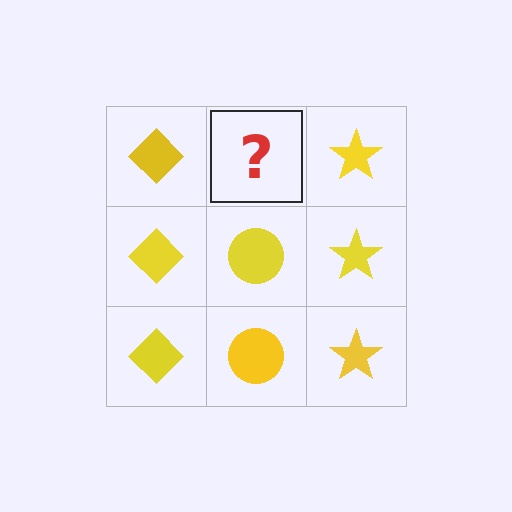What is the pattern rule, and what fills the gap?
The rule is that each column has a consistent shape. The gap should be filled with a yellow circle.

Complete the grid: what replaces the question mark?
The question mark should be replaced with a yellow circle.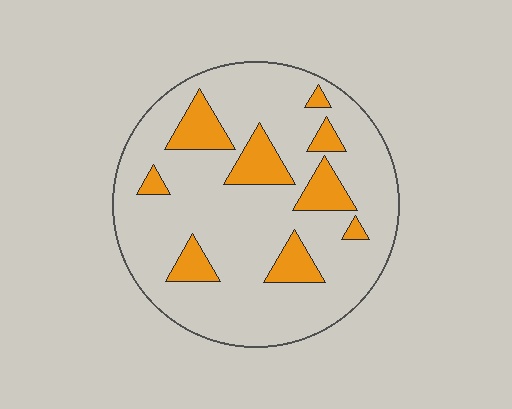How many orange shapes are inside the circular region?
9.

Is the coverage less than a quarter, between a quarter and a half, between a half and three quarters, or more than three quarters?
Less than a quarter.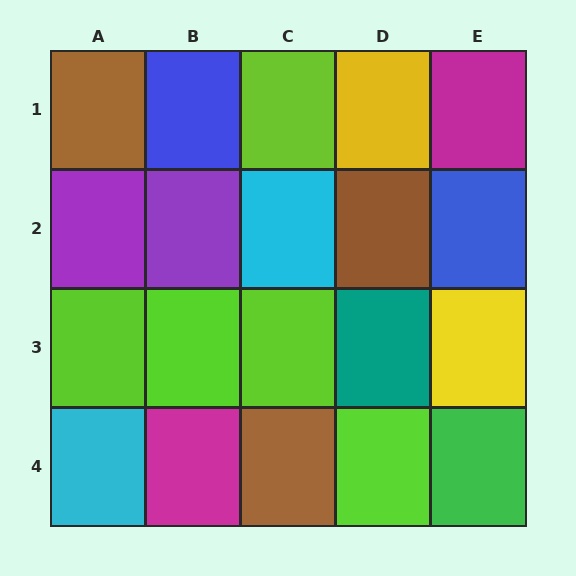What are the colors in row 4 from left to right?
Cyan, magenta, brown, lime, green.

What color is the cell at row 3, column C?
Lime.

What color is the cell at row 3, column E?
Yellow.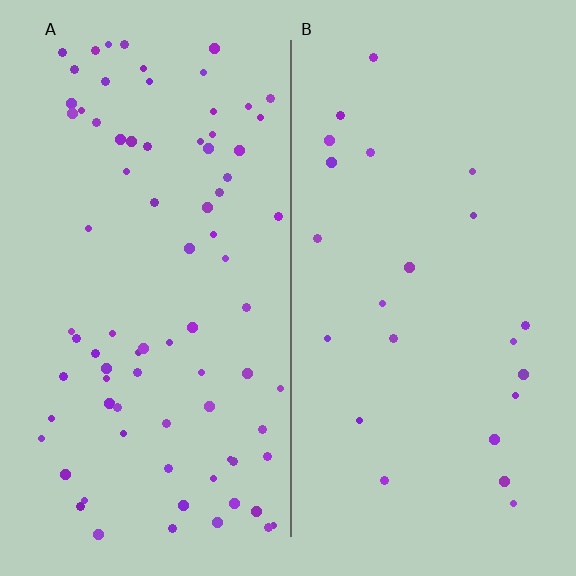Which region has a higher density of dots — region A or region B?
A (the left).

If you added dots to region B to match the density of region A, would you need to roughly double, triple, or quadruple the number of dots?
Approximately triple.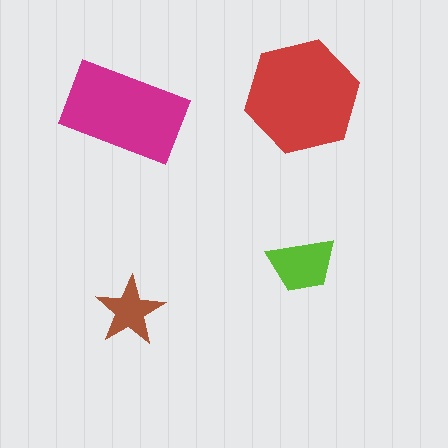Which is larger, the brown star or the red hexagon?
The red hexagon.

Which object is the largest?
The red hexagon.